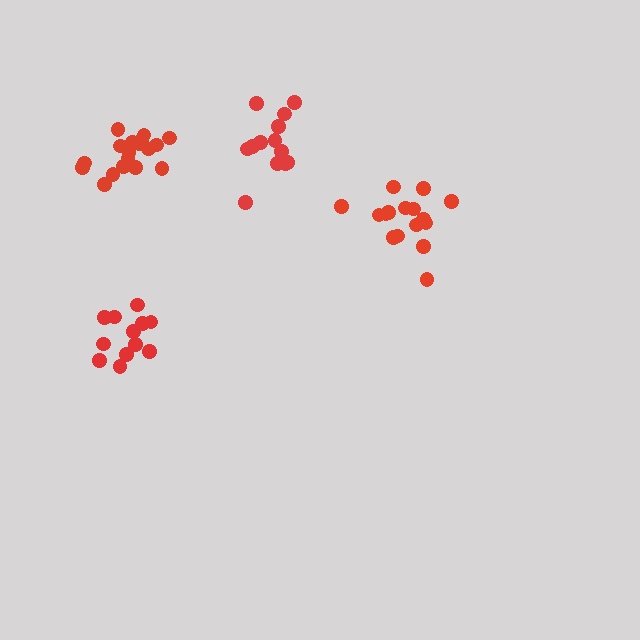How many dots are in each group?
Group 1: 13 dots, Group 2: 16 dots, Group 3: 18 dots, Group 4: 12 dots (59 total).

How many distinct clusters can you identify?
There are 4 distinct clusters.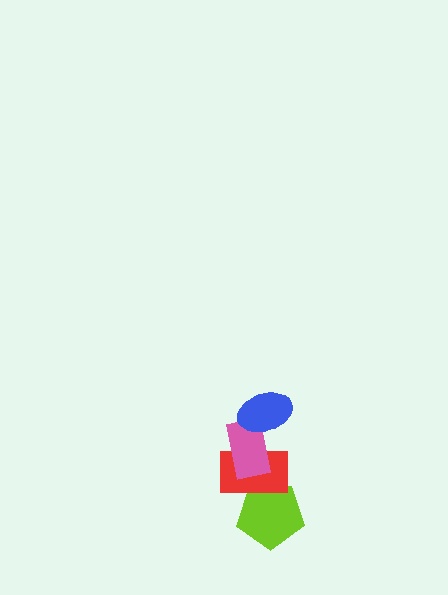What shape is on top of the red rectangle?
The pink rectangle is on top of the red rectangle.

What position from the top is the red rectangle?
The red rectangle is 3rd from the top.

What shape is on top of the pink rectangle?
The blue ellipse is on top of the pink rectangle.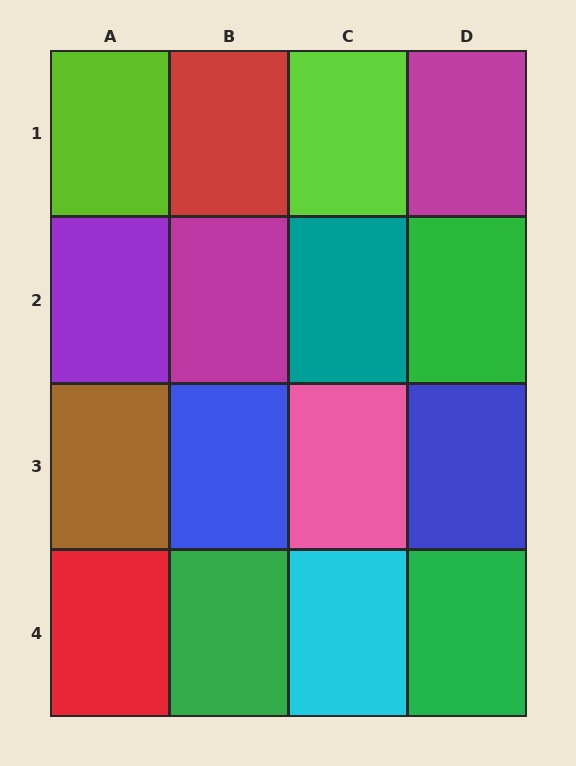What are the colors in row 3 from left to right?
Brown, blue, pink, blue.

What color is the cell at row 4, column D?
Green.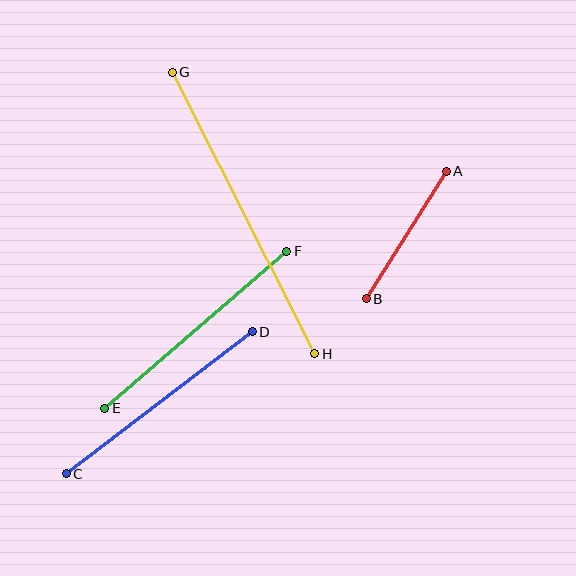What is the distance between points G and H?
The distance is approximately 315 pixels.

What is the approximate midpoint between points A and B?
The midpoint is at approximately (406, 235) pixels.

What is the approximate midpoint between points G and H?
The midpoint is at approximately (244, 213) pixels.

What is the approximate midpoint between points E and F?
The midpoint is at approximately (196, 330) pixels.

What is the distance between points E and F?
The distance is approximately 241 pixels.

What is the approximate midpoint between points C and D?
The midpoint is at approximately (159, 403) pixels.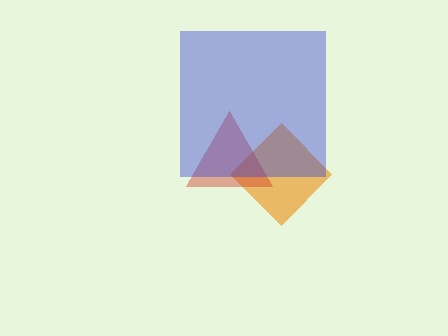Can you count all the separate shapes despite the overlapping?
Yes, there are 3 separate shapes.